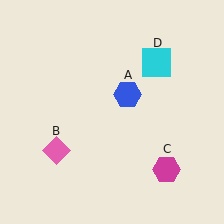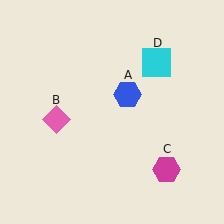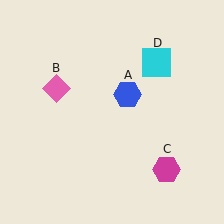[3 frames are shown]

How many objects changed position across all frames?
1 object changed position: pink diamond (object B).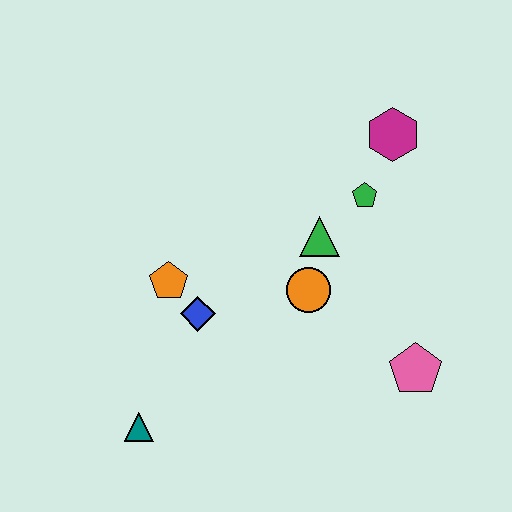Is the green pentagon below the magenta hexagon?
Yes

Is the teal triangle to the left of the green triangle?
Yes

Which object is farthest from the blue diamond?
The magenta hexagon is farthest from the blue diamond.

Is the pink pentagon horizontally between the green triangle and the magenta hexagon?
No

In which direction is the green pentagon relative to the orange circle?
The green pentagon is above the orange circle.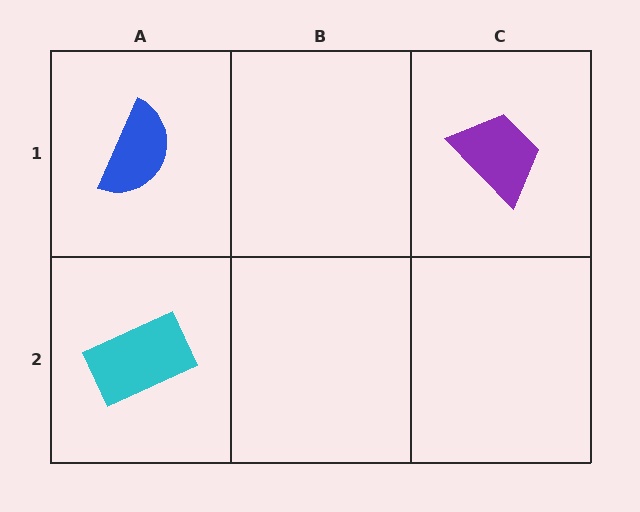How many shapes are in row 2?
1 shape.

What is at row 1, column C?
A purple trapezoid.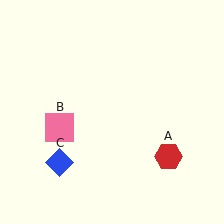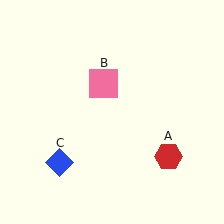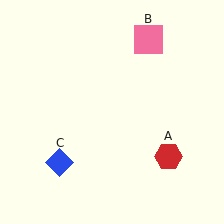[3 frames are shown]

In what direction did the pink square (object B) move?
The pink square (object B) moved up and to the right.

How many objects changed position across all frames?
1 object changed position: pink square (object B).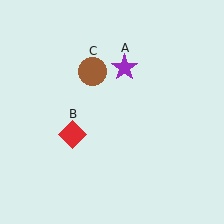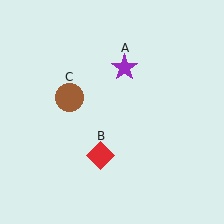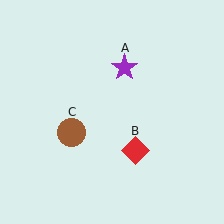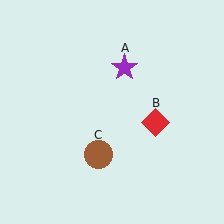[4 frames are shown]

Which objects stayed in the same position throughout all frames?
Purple star (object A) remained stationary.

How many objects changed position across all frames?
2 objects changed position: red diamond (object B), brown circle (object C).